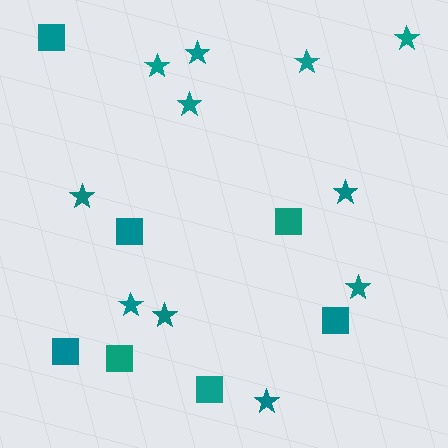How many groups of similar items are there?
There are 2 groups: one group of squares (7) and one group of stars (11).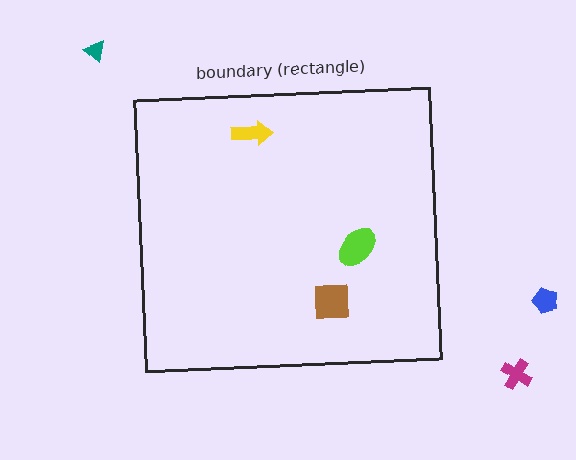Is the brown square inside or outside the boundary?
Inside.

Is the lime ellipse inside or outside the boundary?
Inside.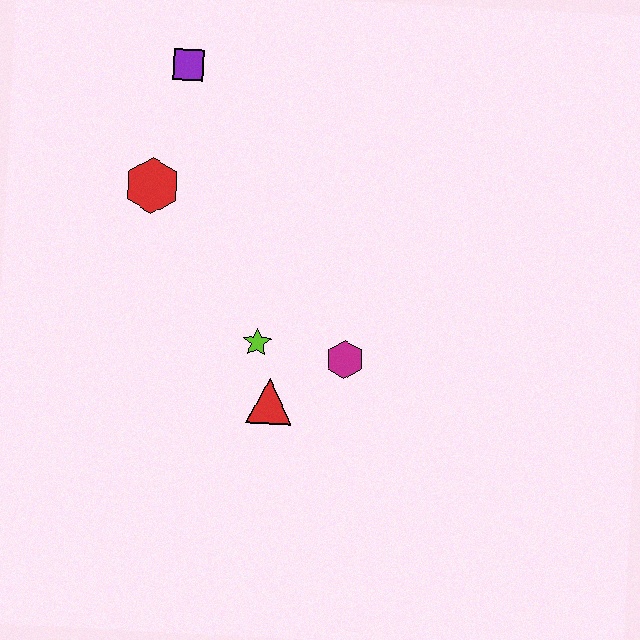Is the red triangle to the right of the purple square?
Yes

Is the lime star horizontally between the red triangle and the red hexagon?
Yes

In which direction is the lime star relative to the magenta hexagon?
The lime star is to the left of the magenta hexagon.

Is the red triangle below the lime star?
Yes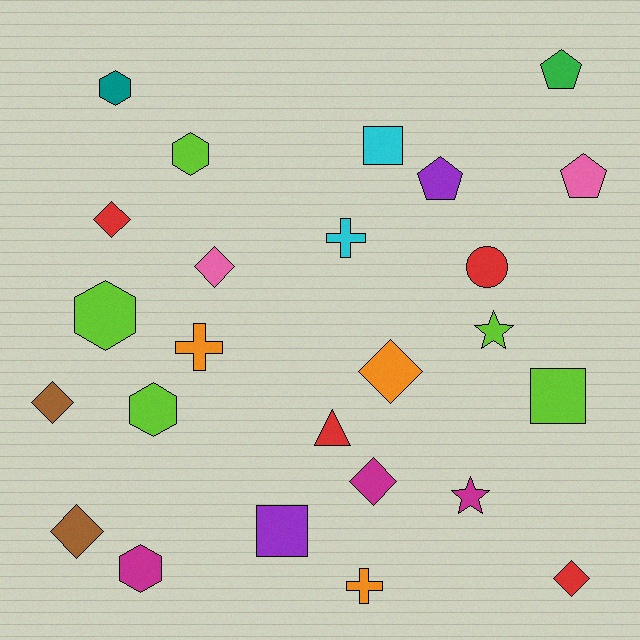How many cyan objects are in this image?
There are 2 cyan objects.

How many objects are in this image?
There are 25 objects.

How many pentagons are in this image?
There are 3 pentagons.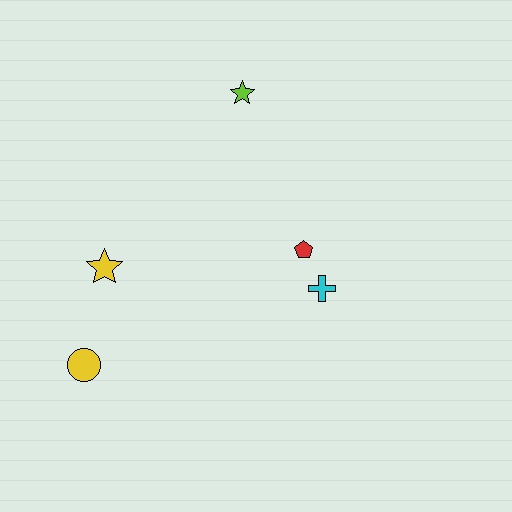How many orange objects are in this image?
There are no orange objects.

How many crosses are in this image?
There is 1 cross.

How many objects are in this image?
There are 5 objects.